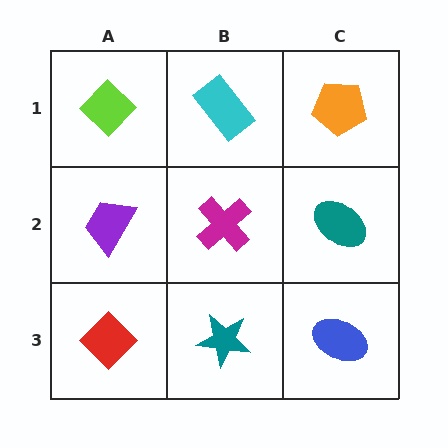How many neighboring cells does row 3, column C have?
2.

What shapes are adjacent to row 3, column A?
A purple trapezoid (row 2, column A), a teal star (row 3, column B).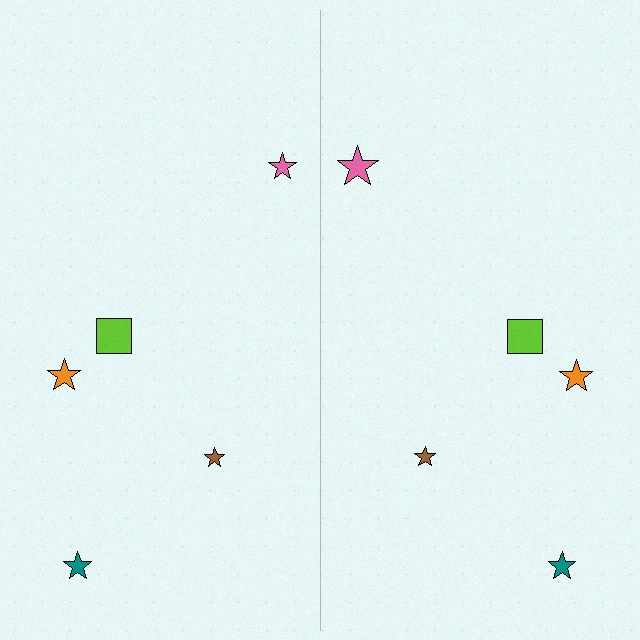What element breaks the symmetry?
The pink star on the right side has a different size than its mirror counterpart.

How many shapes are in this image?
There are 10 shapes in this image.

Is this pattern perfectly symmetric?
No, the pattern is not perfectly symmetric. The pink star on the right side has a different size than its mirror counterpart.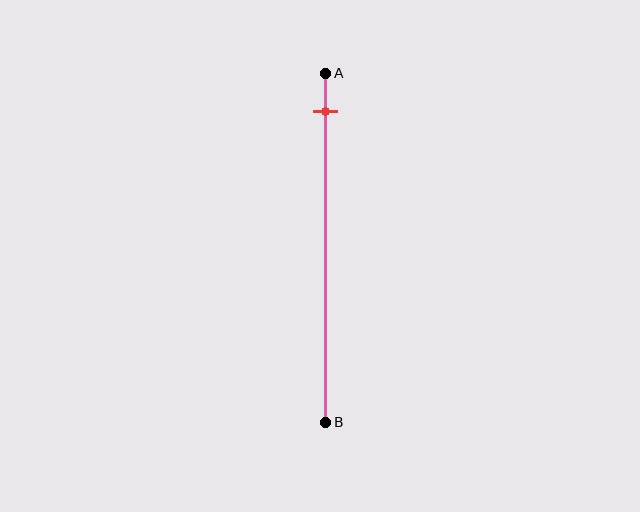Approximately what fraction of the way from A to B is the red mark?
The red mark is approximately 10% of the way from A to B.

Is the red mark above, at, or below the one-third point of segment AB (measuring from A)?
The red mark is above the one-third point of segment AB.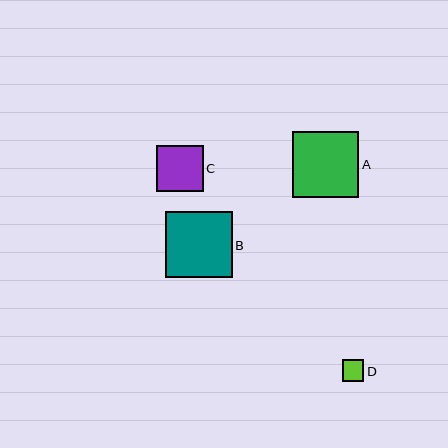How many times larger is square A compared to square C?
Square A is approximately 1.4 times the size of square C.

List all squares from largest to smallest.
From largest to smallest: A, B, C, D.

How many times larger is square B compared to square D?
Square B is approximately 3.1 times the size of square D.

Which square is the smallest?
Square D is the smallest with a size of approximately 21 pixels.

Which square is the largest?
Square A is the largest with a size of approximately 67 pixels.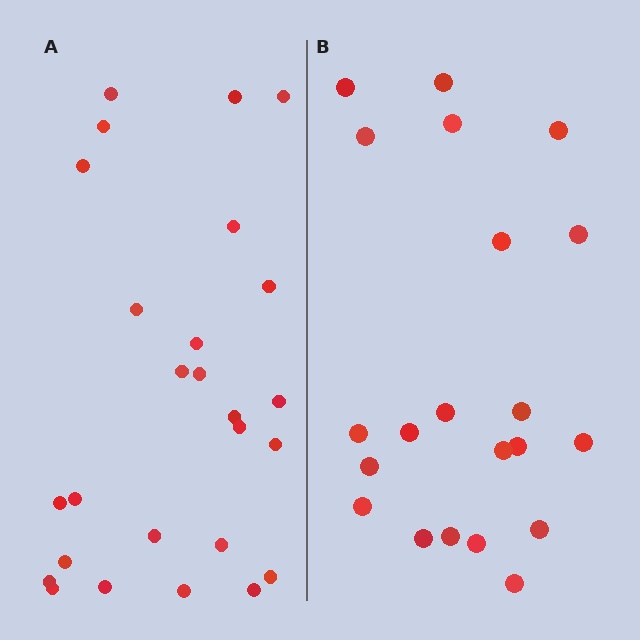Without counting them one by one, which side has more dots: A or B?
Region A (the left region) has more dots.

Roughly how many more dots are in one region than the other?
Region A has about 5 more dots than region B.